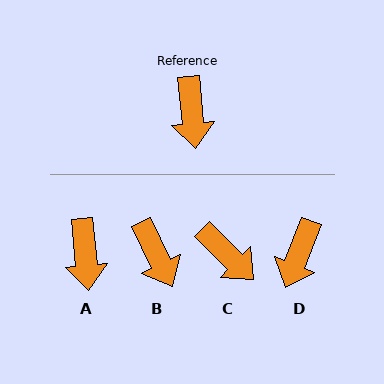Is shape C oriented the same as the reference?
No, it is off by about 40 degrees.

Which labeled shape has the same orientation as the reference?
A.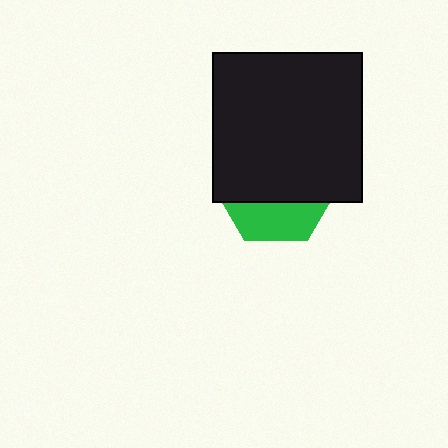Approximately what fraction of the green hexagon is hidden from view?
Roughly 70% of the green hexagon is hidden behind the black square.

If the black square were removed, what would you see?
You would see the complete green hexagon.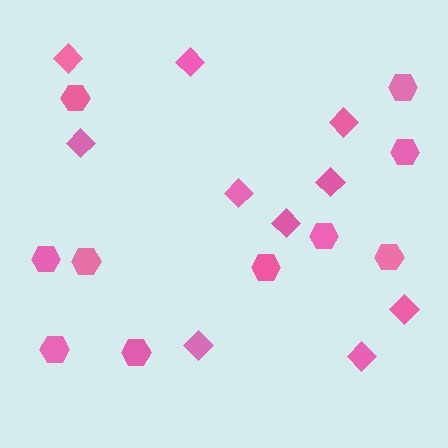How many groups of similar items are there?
There are 2 groups: one group of diamonds (10) and one group of hexagons (10).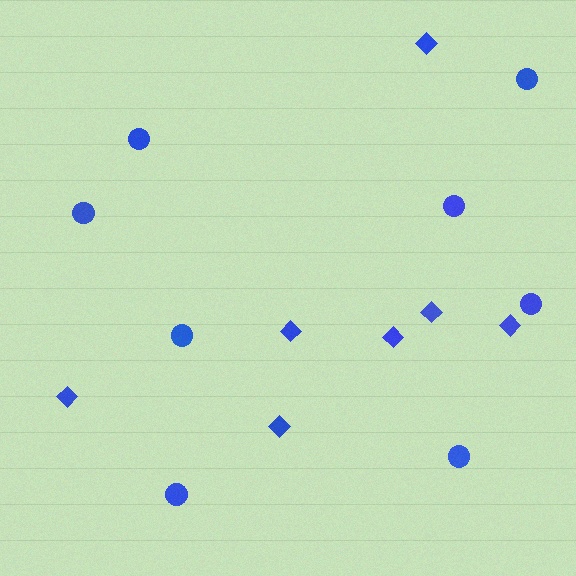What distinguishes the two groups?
There are 2 groups: one group of diamonds (7) and one group of circles (8).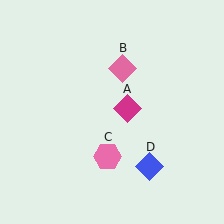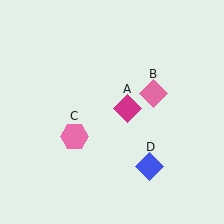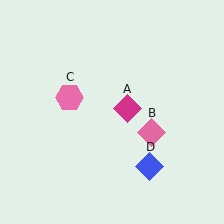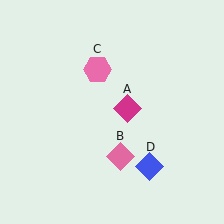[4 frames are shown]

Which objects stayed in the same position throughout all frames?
Magenta diamond (object A) and blue diamond (object D) remained stationary.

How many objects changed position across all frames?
2 objects changed position: pink diamond (object B), pink hexagon (object C).